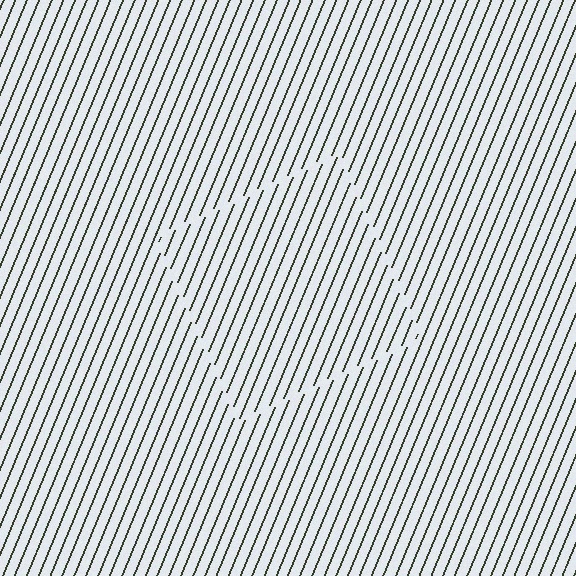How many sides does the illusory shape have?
4 sides — the line-ends trace a square.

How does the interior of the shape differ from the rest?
The interior of the shape contains the same grating, shifted by half a period — the contour is defined by the phase discontinuity where line-ends from the inner and outer gratings abut.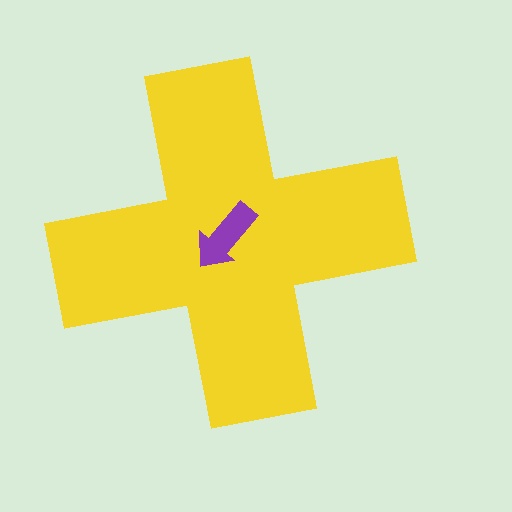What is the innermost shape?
The purple arrow.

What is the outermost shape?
The yellow cross.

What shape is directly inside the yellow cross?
The purple arrow.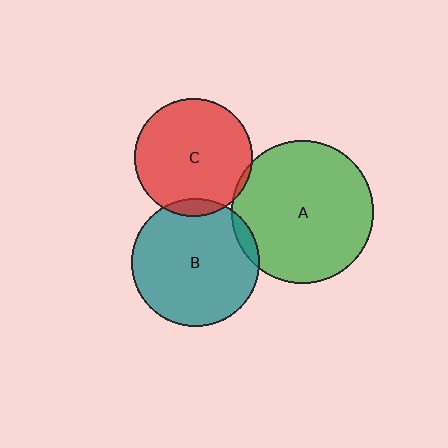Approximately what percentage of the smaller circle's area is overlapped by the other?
Approximately 5%.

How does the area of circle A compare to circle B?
Approximately 1.2 times.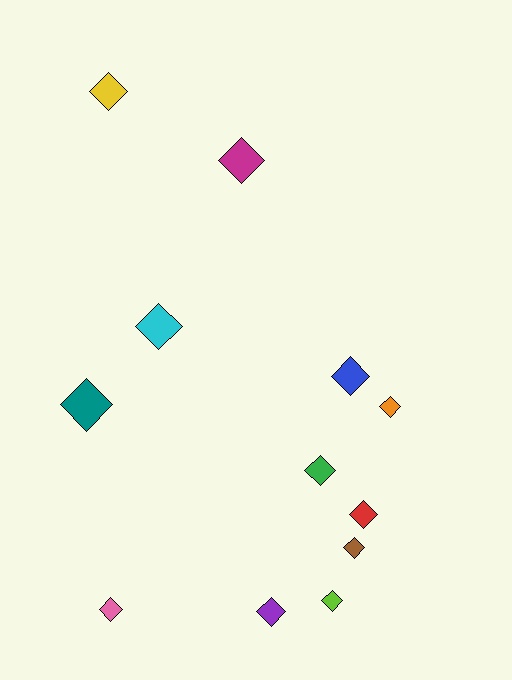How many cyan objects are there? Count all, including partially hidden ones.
There is 1 cyan object.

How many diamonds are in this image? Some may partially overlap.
There are 12 diamonds.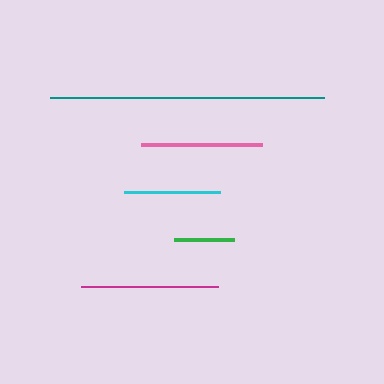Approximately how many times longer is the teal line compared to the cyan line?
The teal line is approximately 2.9 times the length of the cyan line.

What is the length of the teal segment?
The teal segment is approximately 274 pixels long.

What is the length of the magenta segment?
The magenta segment is approximately 137 pixels long.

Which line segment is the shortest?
The green line is the shortest at approximately 60 pixels.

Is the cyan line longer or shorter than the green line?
The cyan line is longer than the green line.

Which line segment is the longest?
The teal line is the longest at approximately 274 pixels.